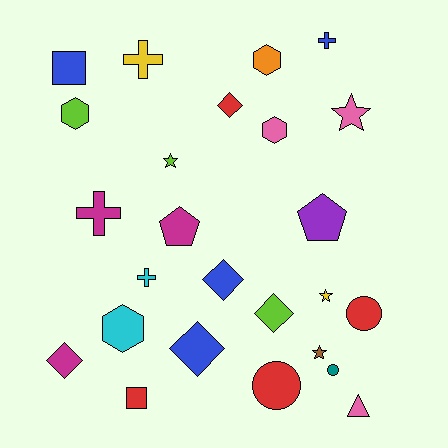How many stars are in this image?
There are 4 stars.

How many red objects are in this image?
There are 4 red objects.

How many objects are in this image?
There are 25 objects.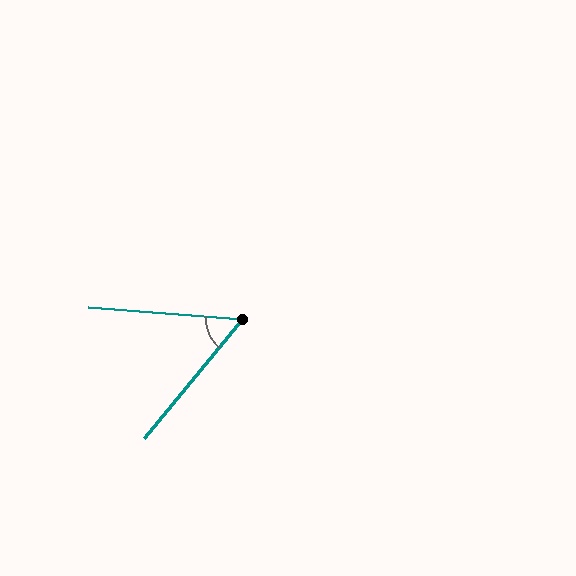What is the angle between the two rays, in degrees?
Approximately 55 degrees.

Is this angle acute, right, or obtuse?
It is acute.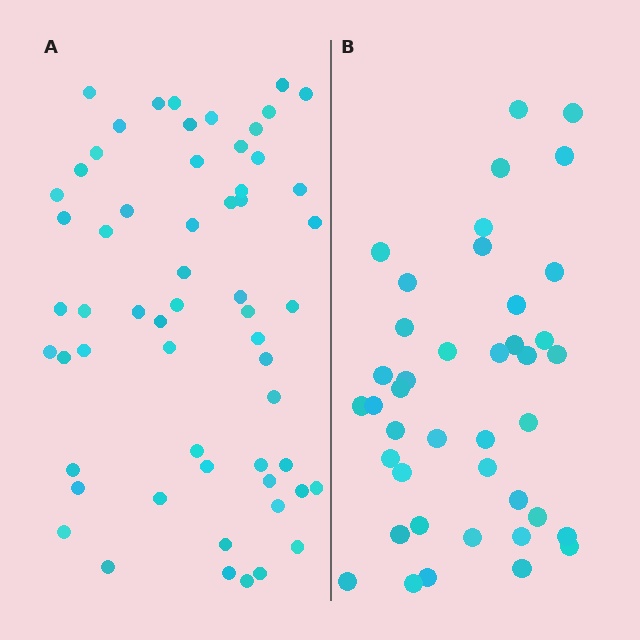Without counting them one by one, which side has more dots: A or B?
Region A (the left region) has more dots.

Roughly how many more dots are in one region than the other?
Region A has approximately 20 more dots than region B.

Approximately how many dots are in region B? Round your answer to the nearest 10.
About 40 dots. (The exact count is 41, which rounds to 40.)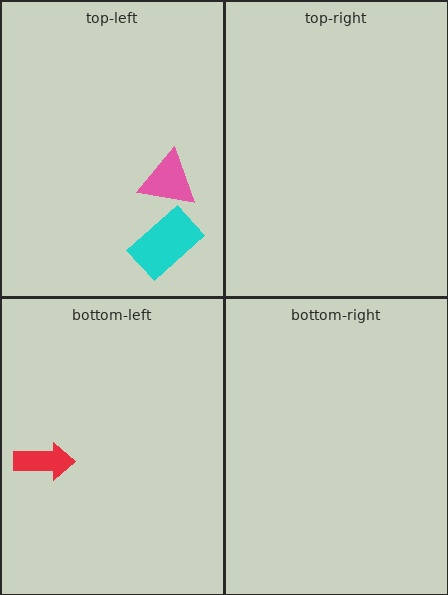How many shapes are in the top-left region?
2.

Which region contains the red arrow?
The bottom-left region.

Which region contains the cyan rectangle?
The top-left region.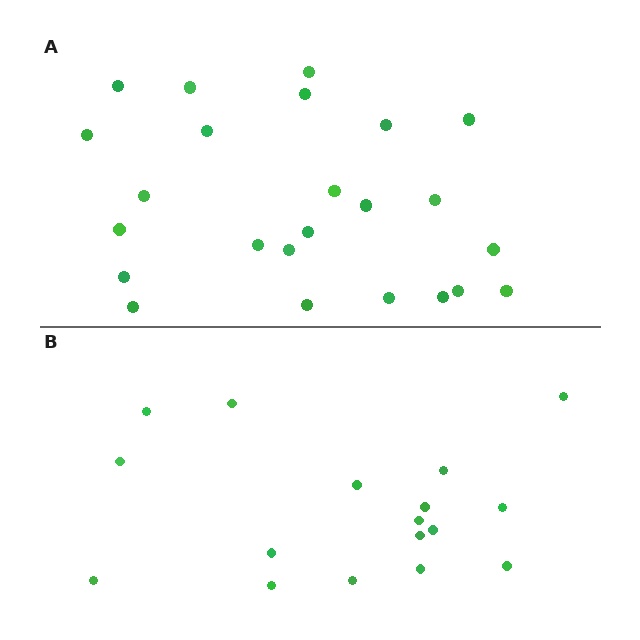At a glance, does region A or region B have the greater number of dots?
Region A (the top region) has more dots.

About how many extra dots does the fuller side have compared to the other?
Region A has roughly 8 or so more dots than region B.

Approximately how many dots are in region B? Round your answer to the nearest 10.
About 20 dots. (The exact count is 17, which rounds to 20.)